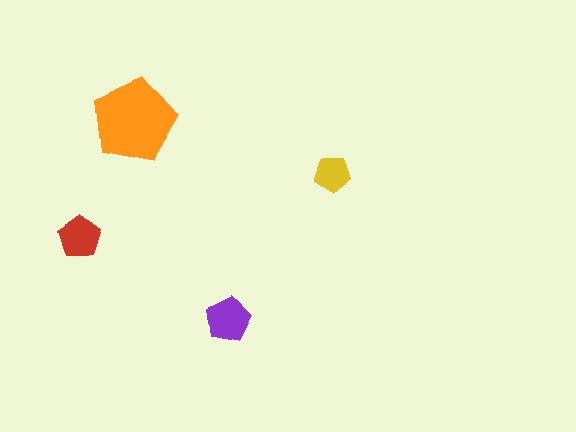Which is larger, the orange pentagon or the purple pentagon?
The orange one.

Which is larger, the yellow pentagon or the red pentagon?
The red one.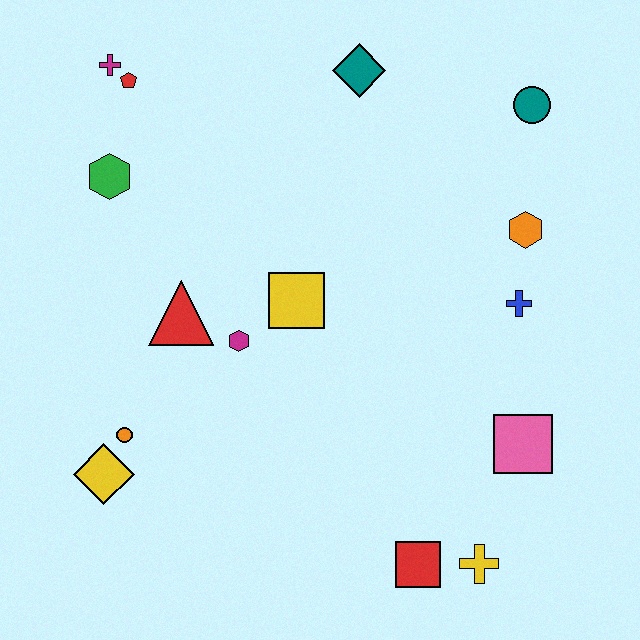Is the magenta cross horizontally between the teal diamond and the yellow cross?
No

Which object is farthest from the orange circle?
The teal circle is farthest from the orange circle.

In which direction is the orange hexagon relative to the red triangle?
The orange hexagon is to the right of the red triangle.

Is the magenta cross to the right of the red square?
No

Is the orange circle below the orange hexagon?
Yes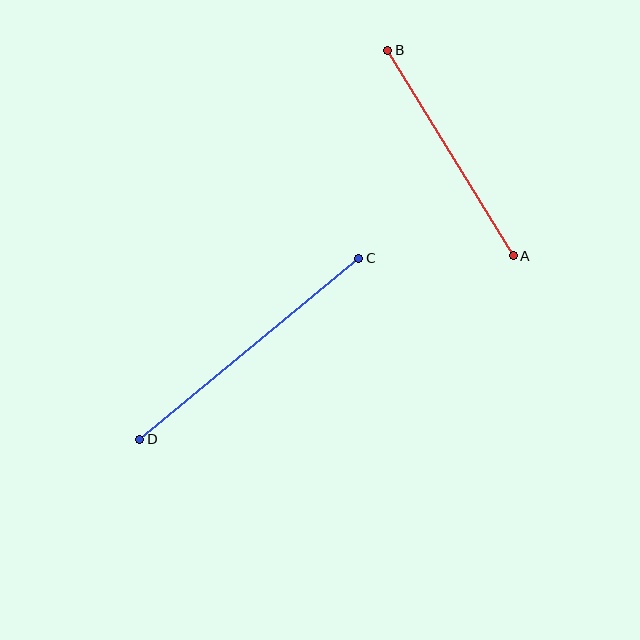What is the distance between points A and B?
The distance is approximately 241 pixels.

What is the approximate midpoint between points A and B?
The midpoint is at approximately (451, 153) pixels.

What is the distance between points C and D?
The distance is approximately 284 pixels.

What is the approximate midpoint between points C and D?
The midpoint is at approximately (249, 349) pixels.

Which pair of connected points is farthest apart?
Points C and D are farthest apart.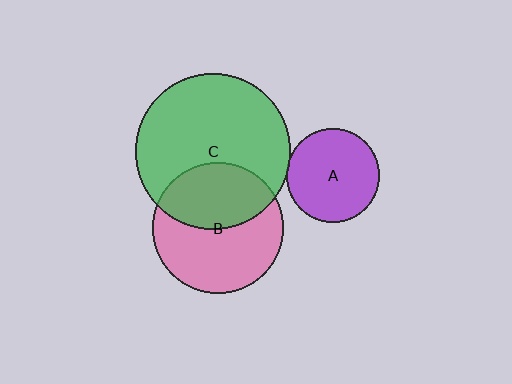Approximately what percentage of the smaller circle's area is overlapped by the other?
Approximately 40%.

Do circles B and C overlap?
Yes.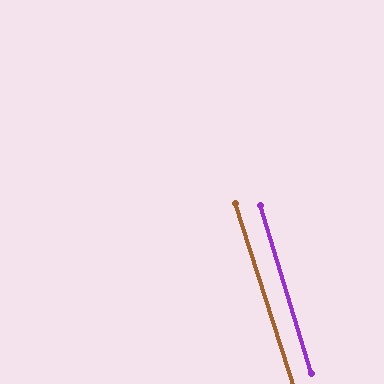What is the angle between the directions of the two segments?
Approximately 0 degrees.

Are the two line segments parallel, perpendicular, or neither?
Parallel — their directions differ by only 0.4°.